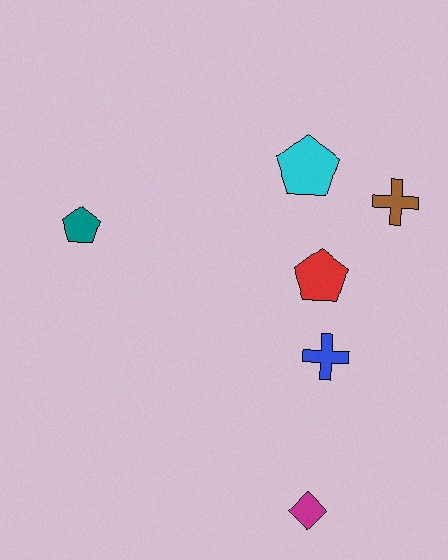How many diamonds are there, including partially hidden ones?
There is 1 diamond.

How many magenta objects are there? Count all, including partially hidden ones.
There is 1 magenta object.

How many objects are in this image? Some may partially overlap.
There are 6 objects.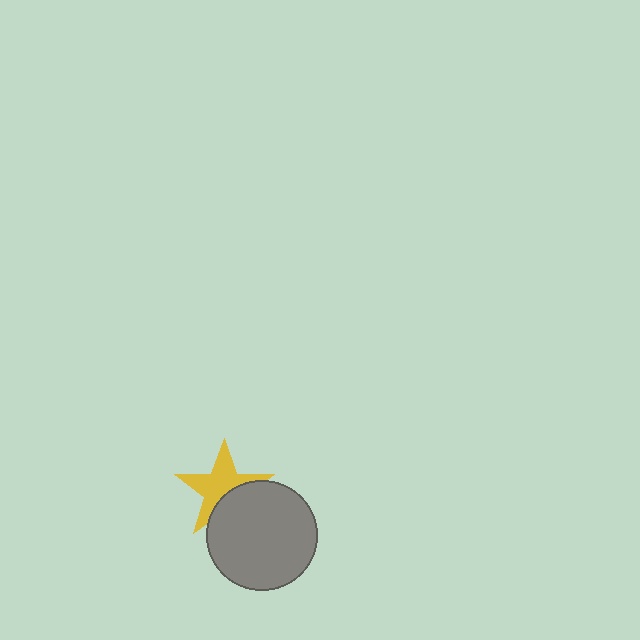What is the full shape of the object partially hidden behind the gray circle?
The partially hidden object is a yellow star.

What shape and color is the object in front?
The object in front is a gray circle.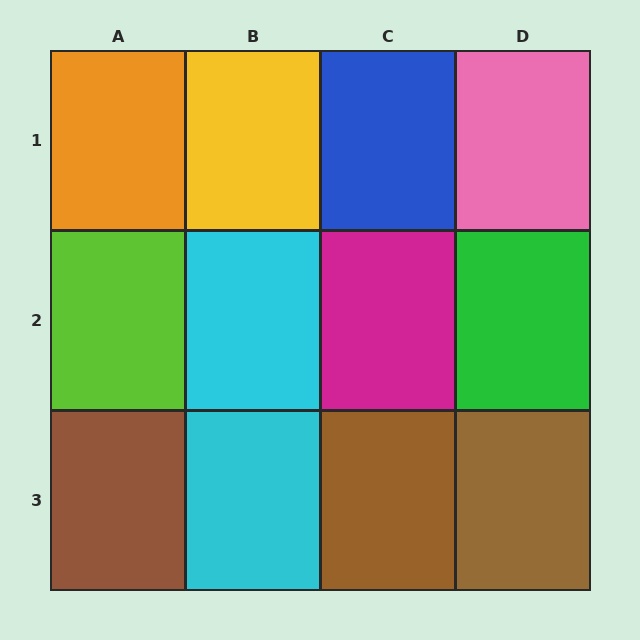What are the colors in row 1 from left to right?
Orange, yellow, blue, pink.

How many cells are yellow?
1 cell is yellow.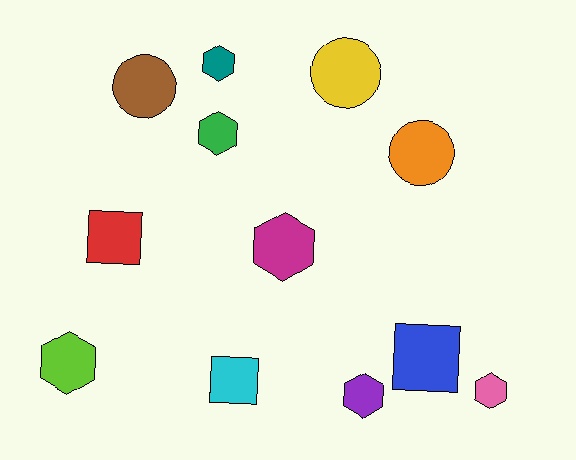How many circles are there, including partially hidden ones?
There are 3 circles.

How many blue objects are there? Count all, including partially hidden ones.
There is 1 blue object.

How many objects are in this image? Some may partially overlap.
There are 12 objects.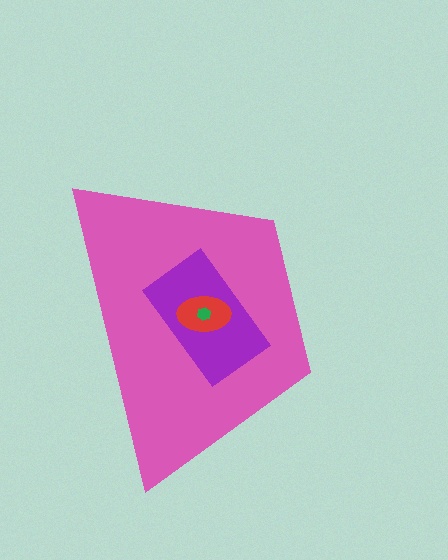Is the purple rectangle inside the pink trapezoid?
Yes.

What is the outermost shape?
The pink trapezoid.